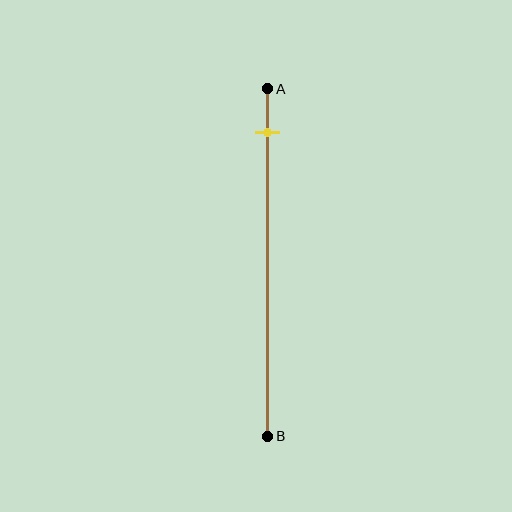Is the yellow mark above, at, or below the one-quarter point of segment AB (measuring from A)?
The yellow mark is above the one-quarter point of segment AB.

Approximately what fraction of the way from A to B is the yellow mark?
The yellow mark is approximately 15% of the way from A to B.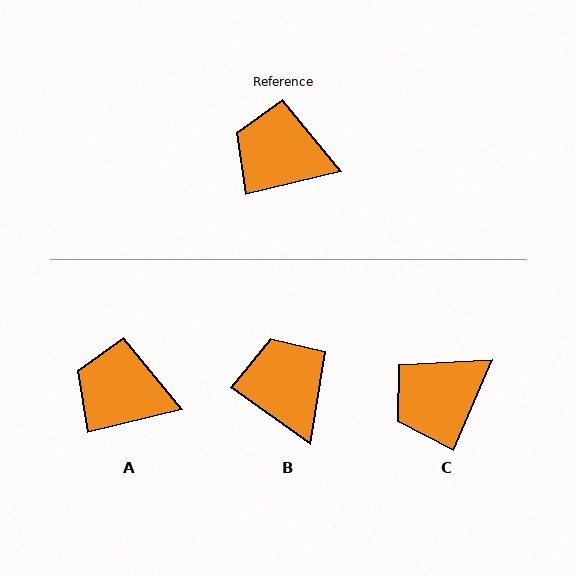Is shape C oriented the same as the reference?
No, it is off by about 54 degrees.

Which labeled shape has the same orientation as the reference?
A.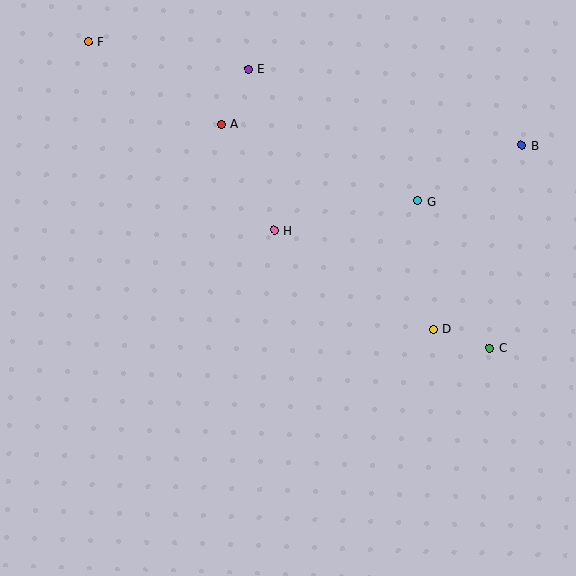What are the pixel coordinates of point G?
Point G is at (418, 201).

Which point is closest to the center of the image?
Point H at (274, 230) is closest to the center.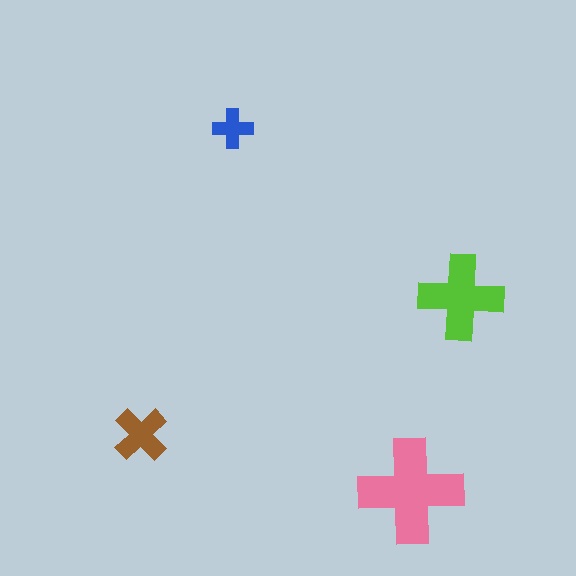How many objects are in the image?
There are 4 objects in the image.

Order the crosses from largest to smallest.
the pink one, the lime one, the brown one, the blue one.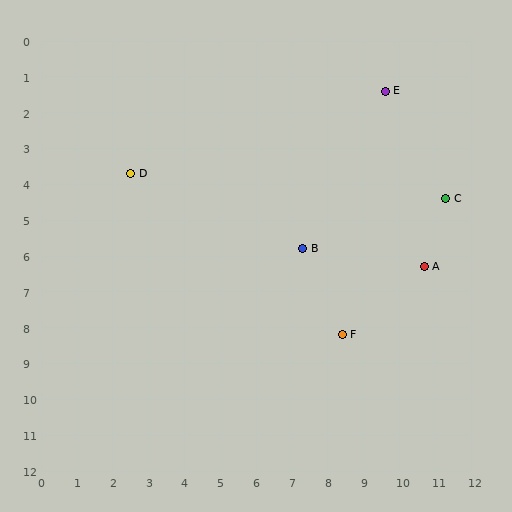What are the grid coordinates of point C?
Point C is at approximately (11.3, 4.4).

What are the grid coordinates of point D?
Point D is at approximately (2.5, 3.7).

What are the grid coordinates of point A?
Point A is at approximately (10.7, 6.3).